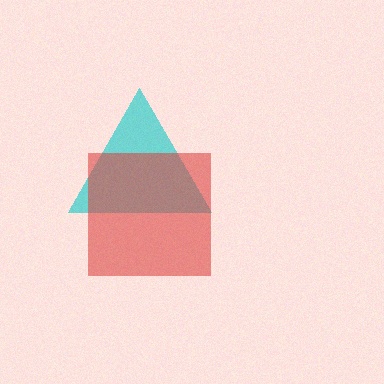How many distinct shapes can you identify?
There are 2 distinct shapes: a cyan triangle, a red square.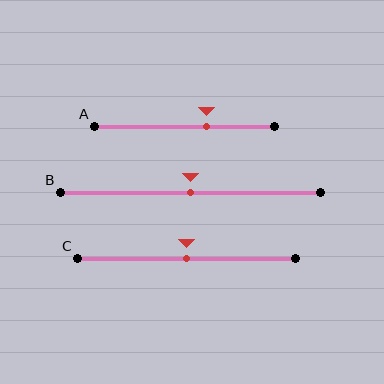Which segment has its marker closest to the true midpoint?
Segment B has its marker closest to the true midpoint.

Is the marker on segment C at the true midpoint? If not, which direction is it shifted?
Yes, the marker on segment C is at the true midpoint.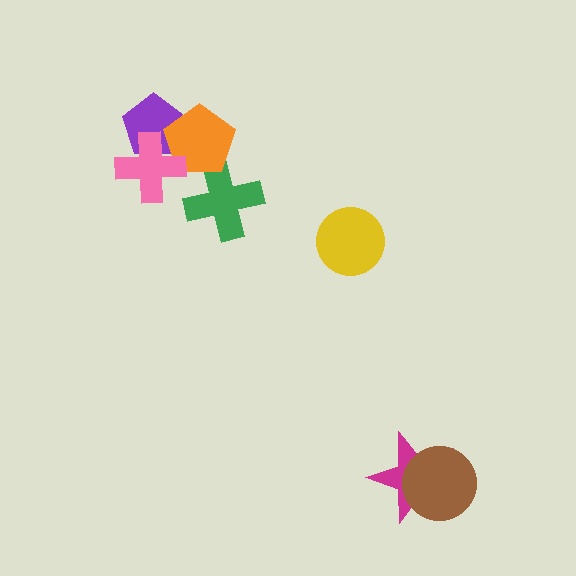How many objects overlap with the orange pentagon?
3 objects overlap with the orange pentagon.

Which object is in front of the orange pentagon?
The pink cross is in front of the orange pentagon.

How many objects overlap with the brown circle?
1 object overlaps with the brown circle.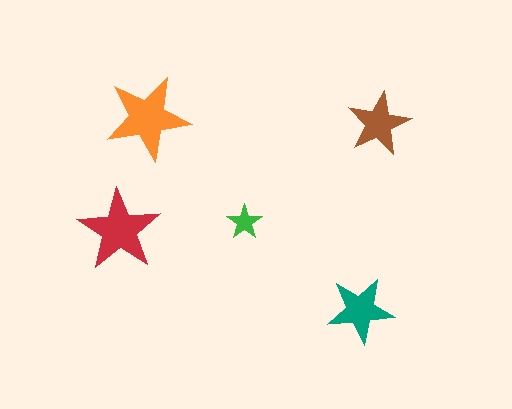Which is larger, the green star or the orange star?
The orange one.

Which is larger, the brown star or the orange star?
The orange one.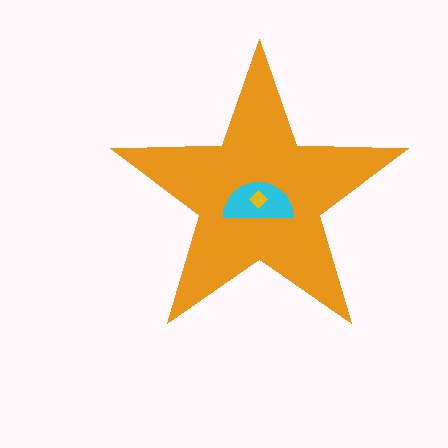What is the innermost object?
The yellow diamond.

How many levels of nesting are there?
3.